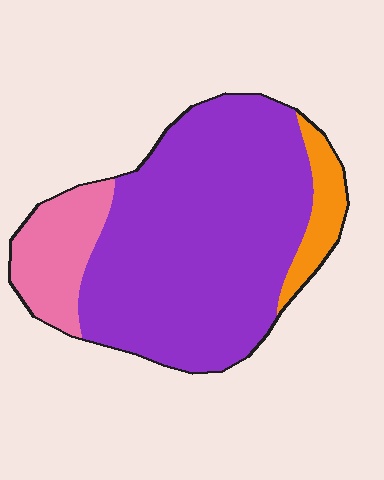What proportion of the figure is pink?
Pink takes up about one sixth (1/6) of the figure.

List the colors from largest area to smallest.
From largest to smallest: purple, pink, orange.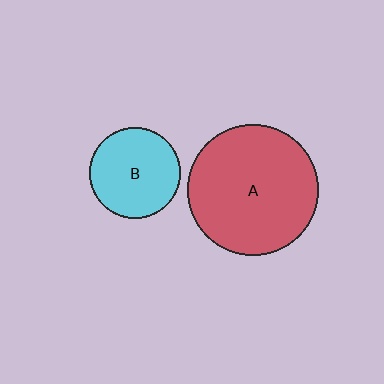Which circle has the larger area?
Circle A (red).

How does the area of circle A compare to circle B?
Approximately 2.1 times.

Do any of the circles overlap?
No, none of the circles overlap.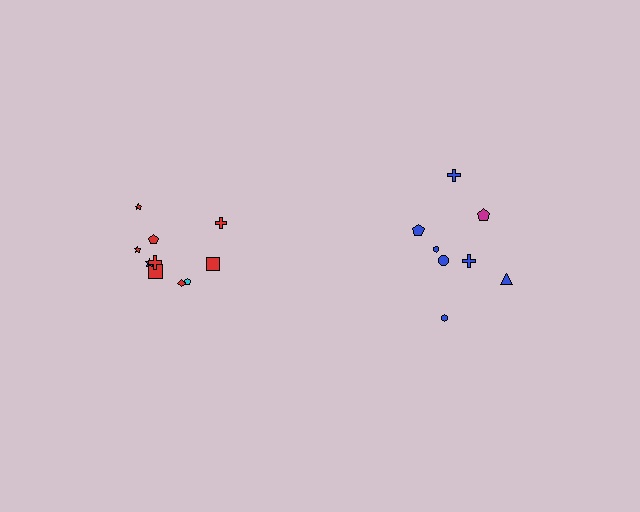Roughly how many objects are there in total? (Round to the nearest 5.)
Roughly 20 objects in total.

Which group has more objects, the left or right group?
The left group.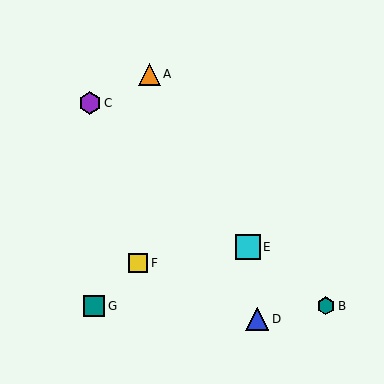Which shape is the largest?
The cyan square (labeled E) is the largest.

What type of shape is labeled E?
Shape E is a cyan square.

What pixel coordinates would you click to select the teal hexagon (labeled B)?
Click at (326, 306) to select the teal hexagon B.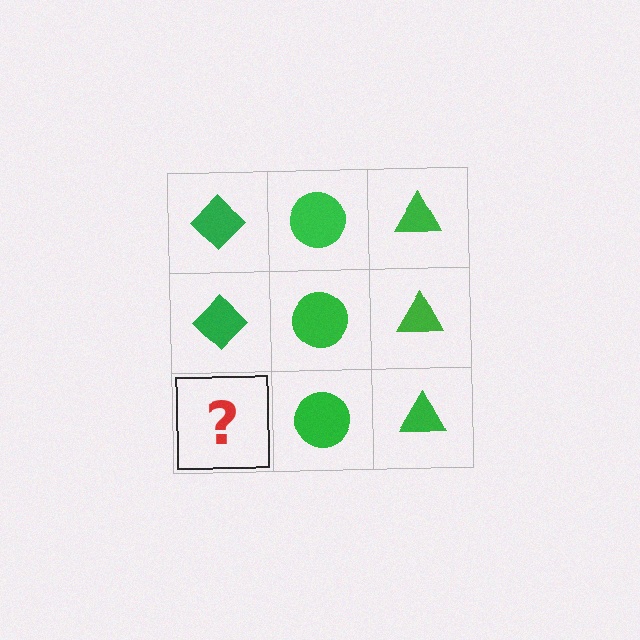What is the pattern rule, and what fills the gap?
The rule is that each column has a consistent shape. The gap should be filled with a green diamond.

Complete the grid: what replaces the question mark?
The question mark should be replaced with a green diamond.